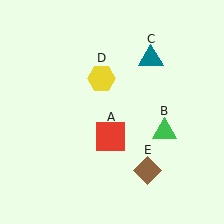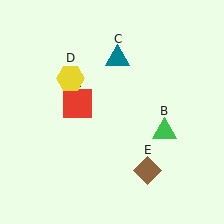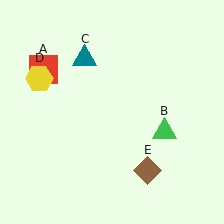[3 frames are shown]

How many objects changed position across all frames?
3 objects changed position: red square (object A), teal triangle (object C), yellow hexagon (object D).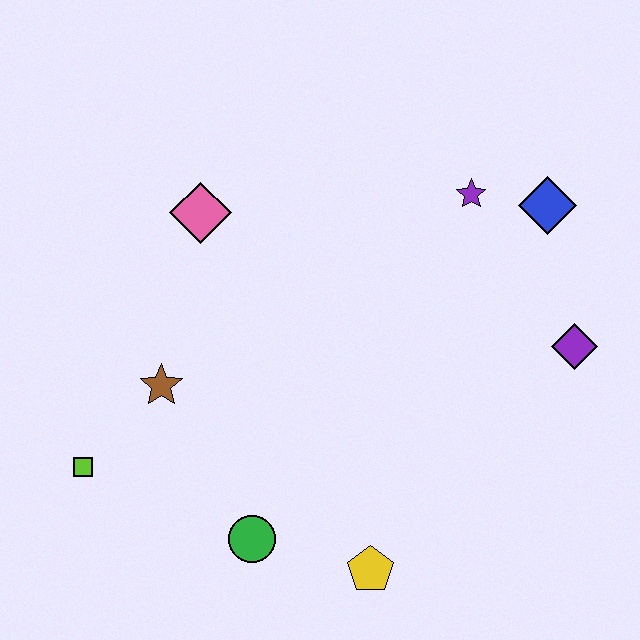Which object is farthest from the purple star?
The lime square is farthest from the purple star.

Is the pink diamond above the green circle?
Yes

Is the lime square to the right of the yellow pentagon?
No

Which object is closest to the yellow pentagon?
The green circle is closest to the yellow pentagon.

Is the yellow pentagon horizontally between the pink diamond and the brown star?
No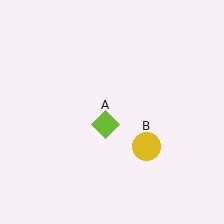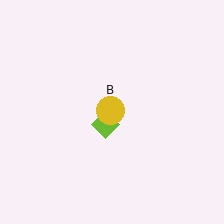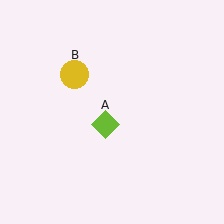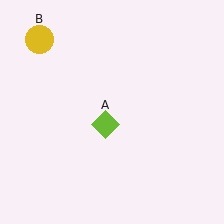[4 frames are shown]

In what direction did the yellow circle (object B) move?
The yellow circle (object B) moved up and to the left.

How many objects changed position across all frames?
1 object changed position: yellow circle (object B).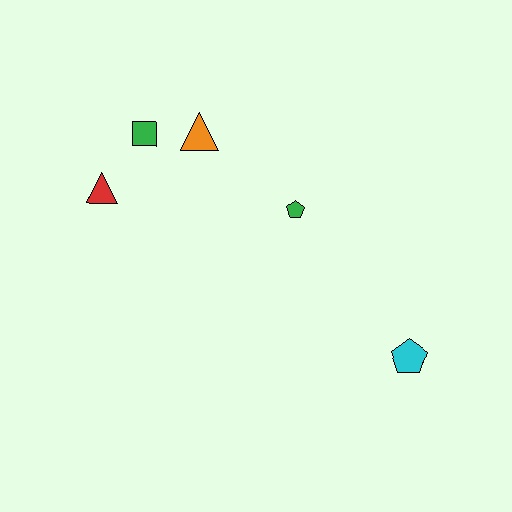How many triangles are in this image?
There are 2 triangles.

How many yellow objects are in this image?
There are no yellow objects.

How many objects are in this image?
There are 5 objects.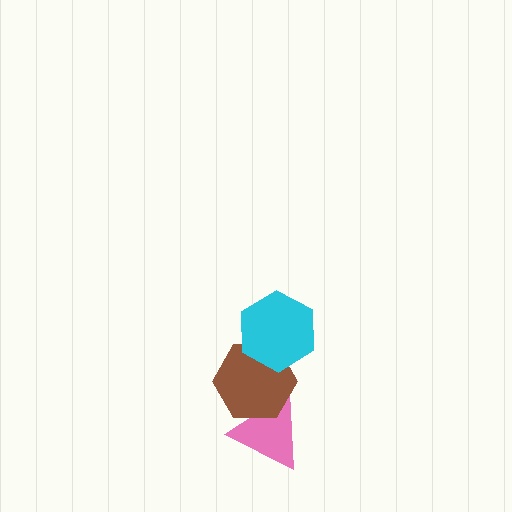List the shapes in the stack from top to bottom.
From top to bottom: the cyan hexagon, the brown hexagon, the pink triangle.